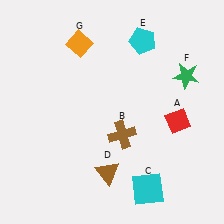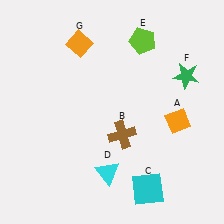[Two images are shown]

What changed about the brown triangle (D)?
In Image 1, D is brown. In Image 2, it changed to cyan.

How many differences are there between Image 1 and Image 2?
There are 3 differences between the two images.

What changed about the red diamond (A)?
In Image 1, A is red. In Image 2, it changed to orange.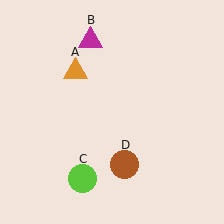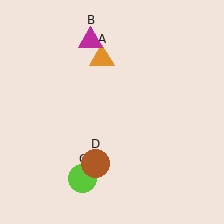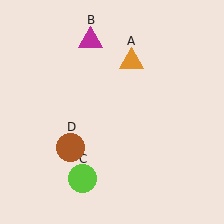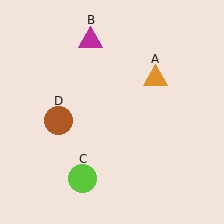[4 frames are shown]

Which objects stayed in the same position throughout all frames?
Magenta triangle (object B) and lime circle (object C) remained stationary.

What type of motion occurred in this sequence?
The orange triangle (object A), brown circle (object D) rotated clockwise around the center of the scene.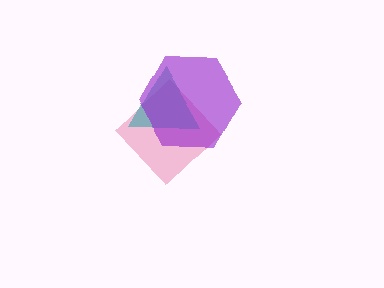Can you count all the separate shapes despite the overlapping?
Yes, there are 3 separate shapes.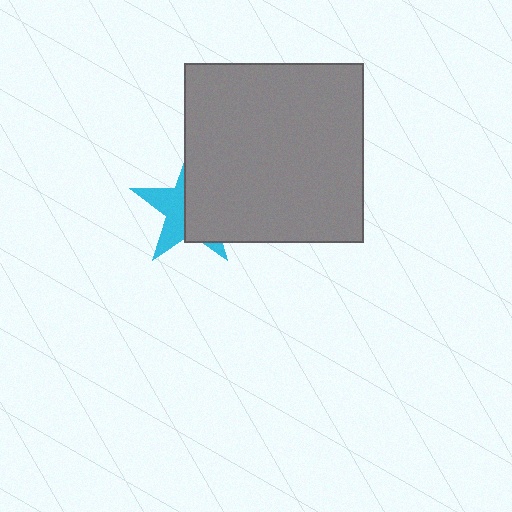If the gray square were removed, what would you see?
You would see the complete cyan star.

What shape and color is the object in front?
The object in front is a gray square.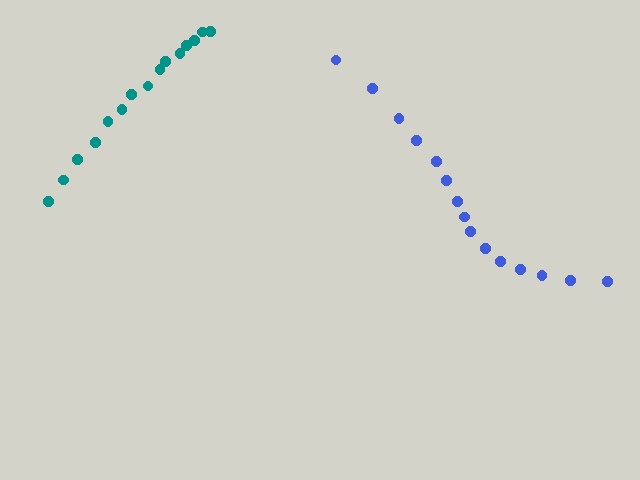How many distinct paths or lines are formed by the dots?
There are 2 distinct paths.